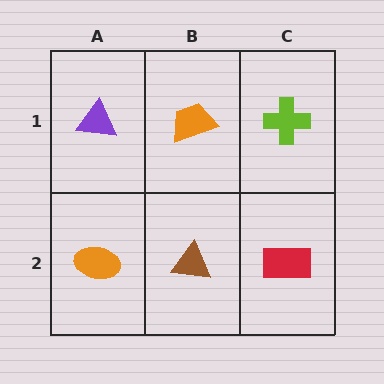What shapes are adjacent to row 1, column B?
A brown triangle (row 2, column B), a purple triangle (row 1, column A), a lime cross (row 1, column C).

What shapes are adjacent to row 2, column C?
A lime cross (row 1, column C), a brown triangle (row 2, column B).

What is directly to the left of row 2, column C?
A brown triangle.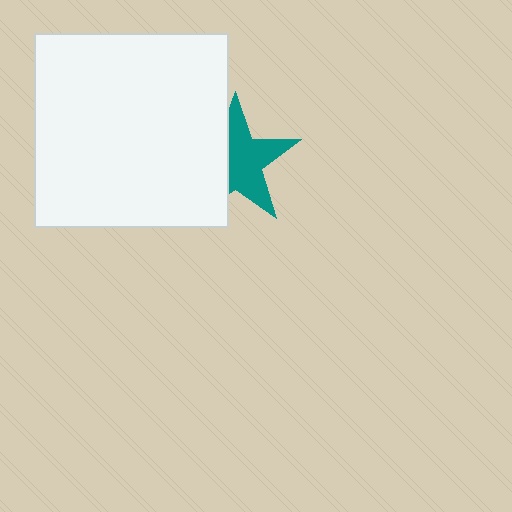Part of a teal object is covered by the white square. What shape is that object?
It is a star.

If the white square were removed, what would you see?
You would see the complete teal star.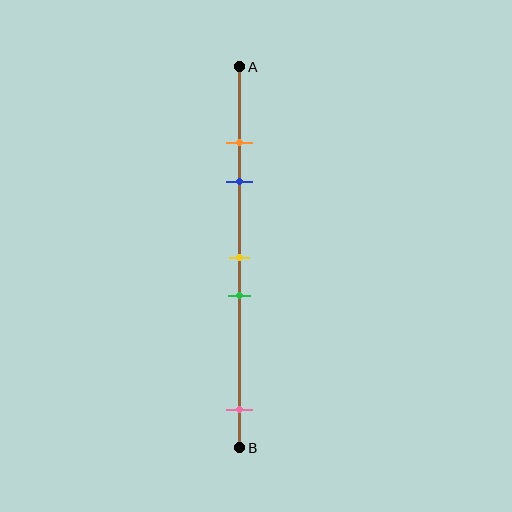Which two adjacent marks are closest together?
The orange and blue marks are the closest adjacent pair.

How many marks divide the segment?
There are 5 marks dividing the segment.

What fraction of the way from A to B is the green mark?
The green mark is approximately 60% (0.6) of the way from A to B.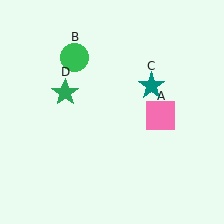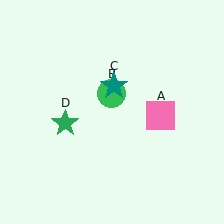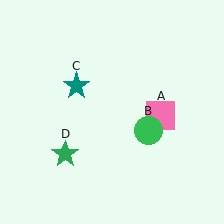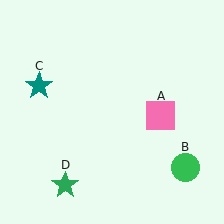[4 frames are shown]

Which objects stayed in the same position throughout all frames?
Pink square (object A) remained stationary.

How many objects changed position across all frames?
3 objects changed position: green circle (object B), teal star (object C), green star (object D).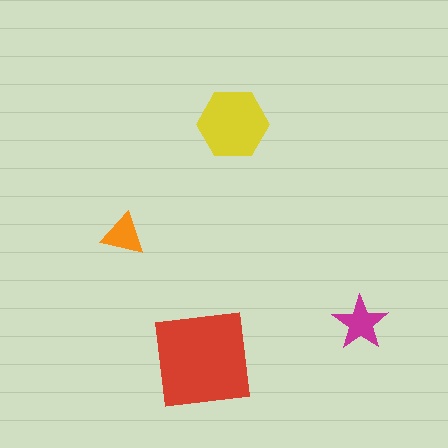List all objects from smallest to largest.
The orange triangle, the magenta star, the yellow hexagon, the red square.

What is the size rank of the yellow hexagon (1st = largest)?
2nd.